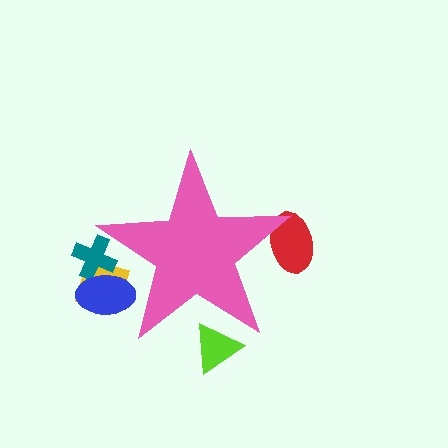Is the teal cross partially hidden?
Yes, the teal cross is partially hidden behind the pink star.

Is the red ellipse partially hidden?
Yes, the red ellipse is partially hidden behind the pink star.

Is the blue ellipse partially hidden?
Yes, the blue ellipse is partially hidden behind the pink star.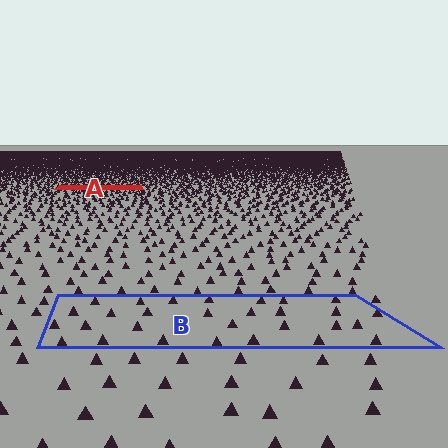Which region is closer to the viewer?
Region B is closer. The texture elements there are larger and more spread out.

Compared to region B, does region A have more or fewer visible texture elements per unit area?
Region A has more texture elements per unit area — they are packed more densely because it is farther away.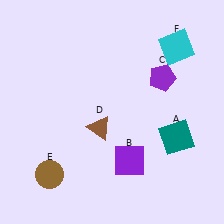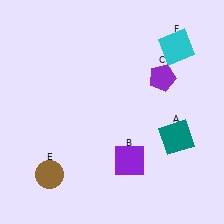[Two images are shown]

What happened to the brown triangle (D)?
The brown triangle (D) was removed in Image 2. It was in the bottom-left area of Image 1.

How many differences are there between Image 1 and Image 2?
There is 1 difference between the two images.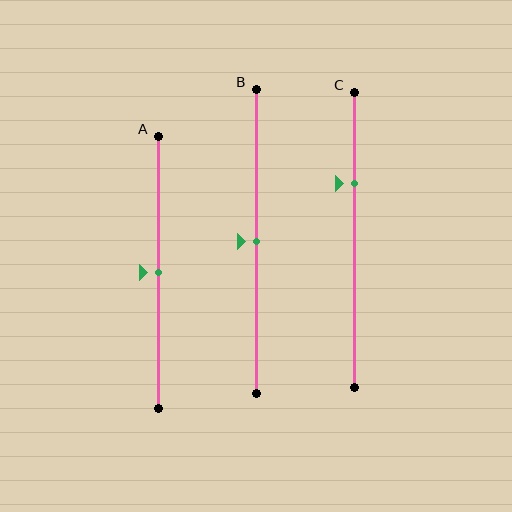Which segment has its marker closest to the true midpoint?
Segment A has its marker closest to the true midpoint.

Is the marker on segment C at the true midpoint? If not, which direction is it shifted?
No, the marker on segment C is shifted upward by about 19% of the segment length.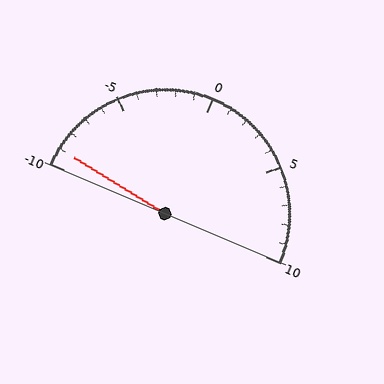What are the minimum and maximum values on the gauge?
The gauge ranges from -10 to 10.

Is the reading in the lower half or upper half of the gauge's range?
The reading is in the lower half of the range (-10 to 10).